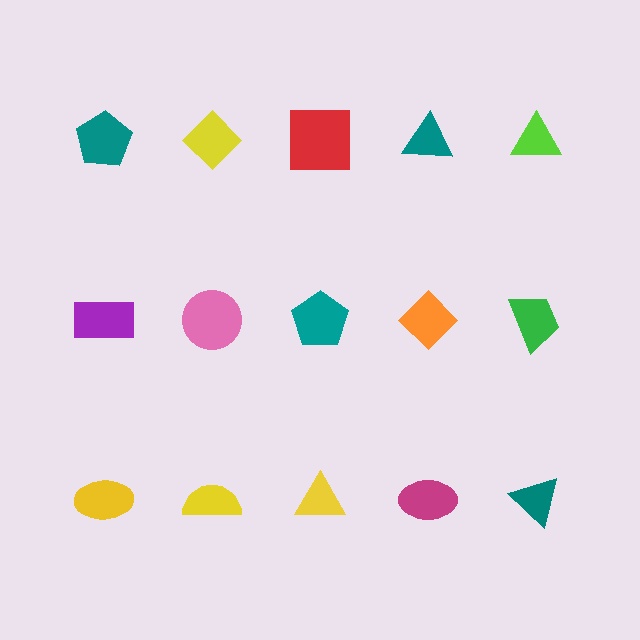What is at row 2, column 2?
A pink circle.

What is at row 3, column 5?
A teal triangle.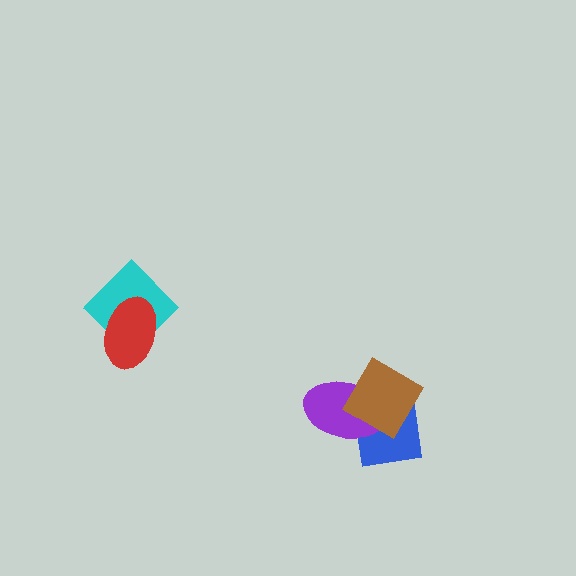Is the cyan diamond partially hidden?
Yes, it is partially covered by another shape.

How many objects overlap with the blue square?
2 objects overlap with the blue square.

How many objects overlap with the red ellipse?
1 object overlaps with the red ellipse.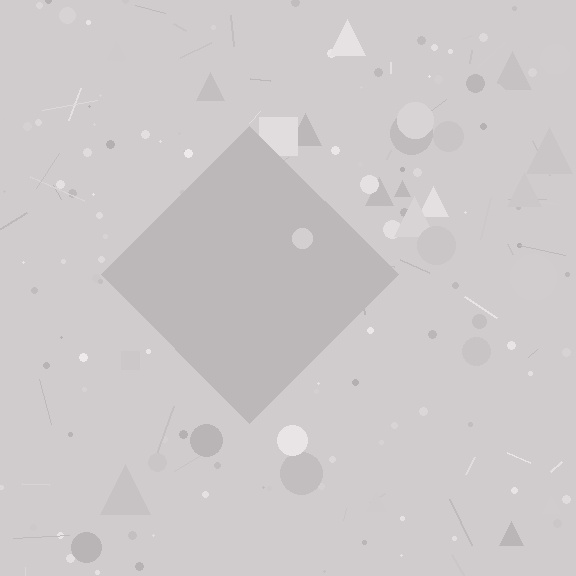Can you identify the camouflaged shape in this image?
The camouflaged shape is a diamond.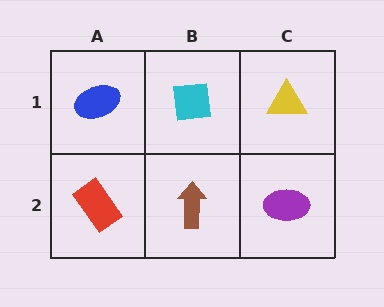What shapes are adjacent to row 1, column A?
A red rectangle (row 2, column A), a cyan square (row 1, column B).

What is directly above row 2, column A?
A blue ellipse.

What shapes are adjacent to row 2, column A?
A blue ellipse (row 1, column A), a brown arrow (row 2, column B).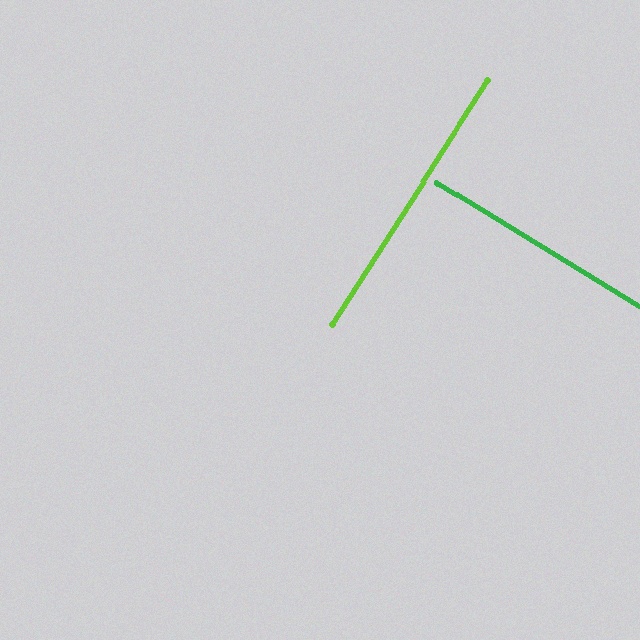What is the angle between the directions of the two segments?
Approximately 89 degrees.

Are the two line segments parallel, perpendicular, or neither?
Perpendicular — they meet at approximately 89°.